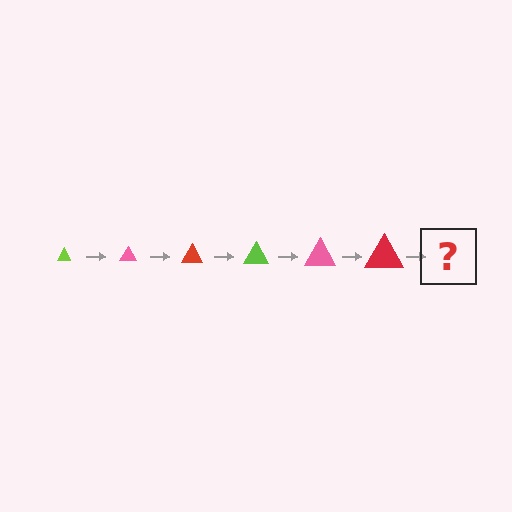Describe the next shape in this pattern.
It should be a lime triangle, larger than the previous one.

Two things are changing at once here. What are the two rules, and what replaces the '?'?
The two rules are that the triangle grows larger each step and the color cycles through lime, pink, and red. The '?' should be a lime triangle, larger than the previous one.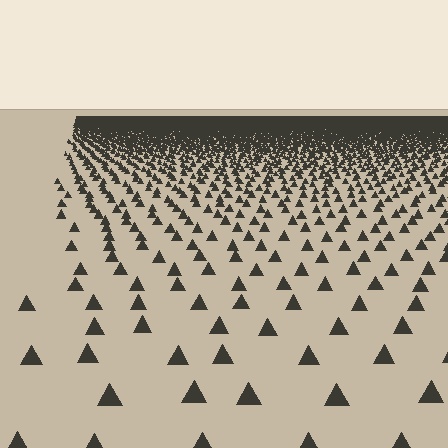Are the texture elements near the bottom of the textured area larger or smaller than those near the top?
Larger. Near the bottom, elements are closer to the viewer and appear at a bigger on-screen size.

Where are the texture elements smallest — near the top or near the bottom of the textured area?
Near the top.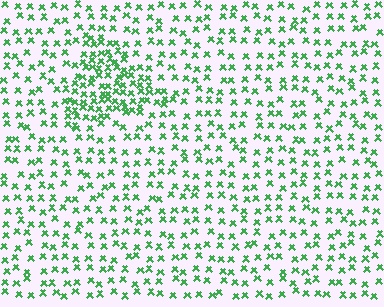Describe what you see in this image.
The image contains small green elements arranged at two different densities. A triangle-shaped region is visible where the elements are more densely packed than the surrounding area.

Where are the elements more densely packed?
The elements are more densely packed inside the triangle boundary.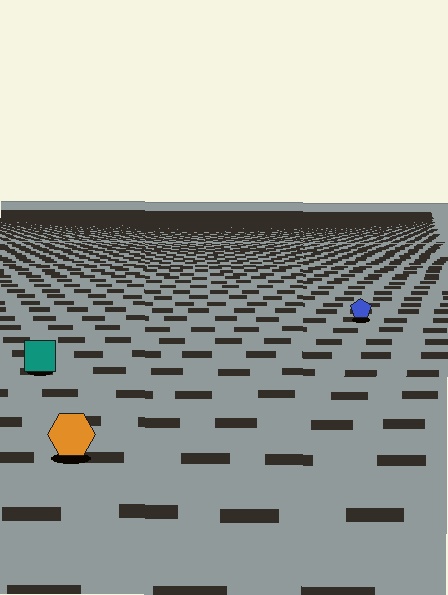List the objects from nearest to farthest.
From nearest to farthest: the orange hexagon, the teal square, the blue pentagon.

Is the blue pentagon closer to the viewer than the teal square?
No. The teal square is closer — you can tell from the texture gradient: the ground texture is coarser near it.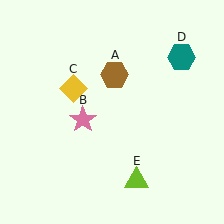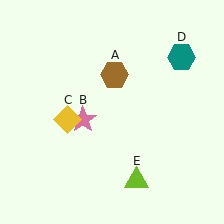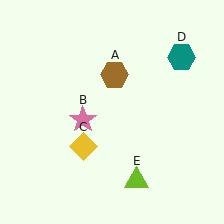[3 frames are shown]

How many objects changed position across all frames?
1 object changed position: yellow diamond (object C).